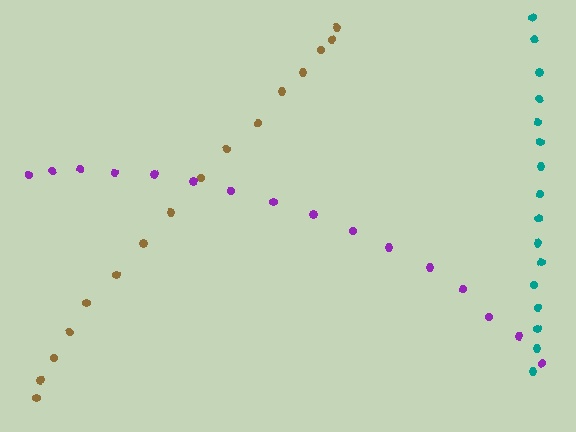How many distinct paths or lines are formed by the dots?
There are 3 distinct paths.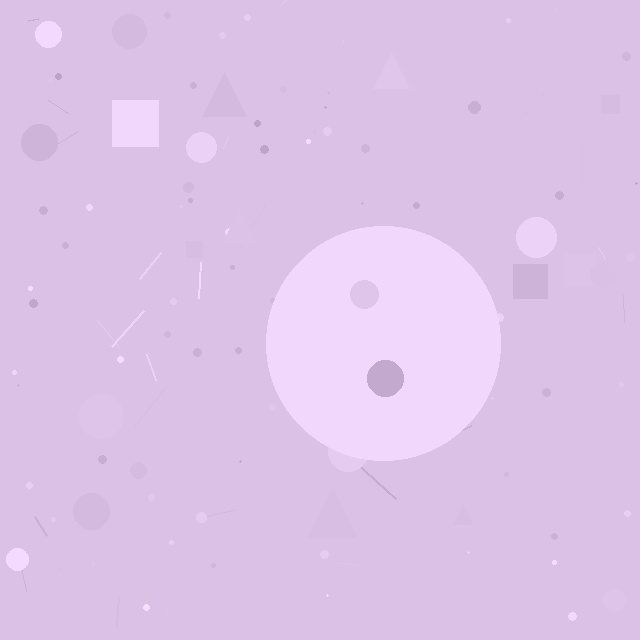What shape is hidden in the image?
A circle is hidden in the image.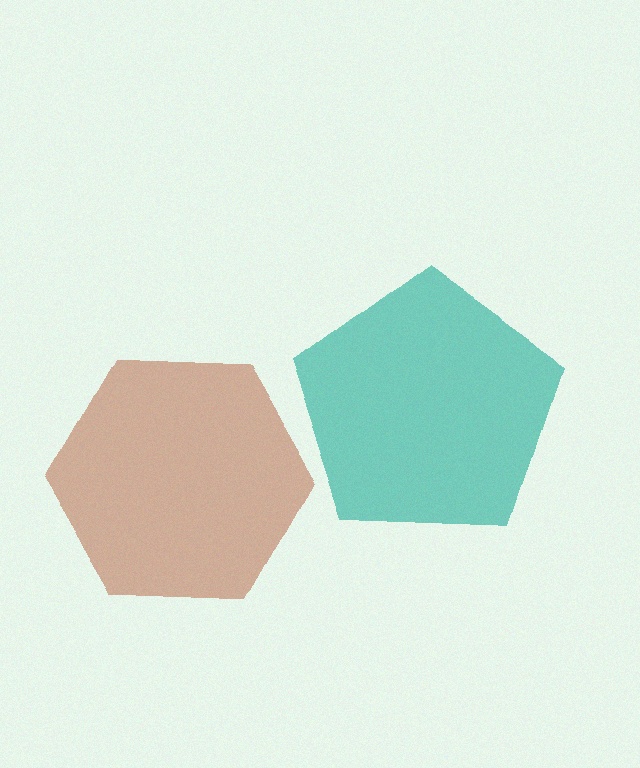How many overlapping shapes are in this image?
There are 2 overlapping shapes in the image.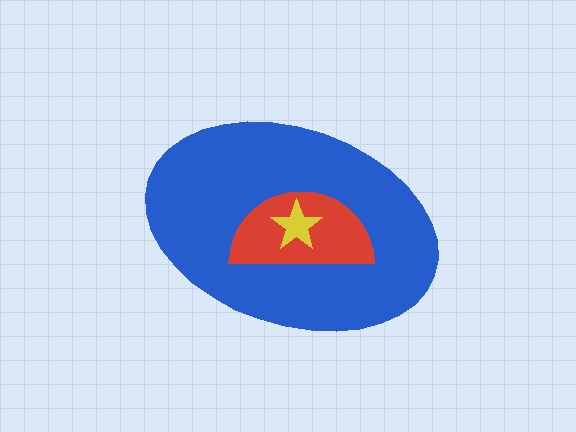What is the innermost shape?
The yellow star.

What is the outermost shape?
The blue ellipse.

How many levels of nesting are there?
3.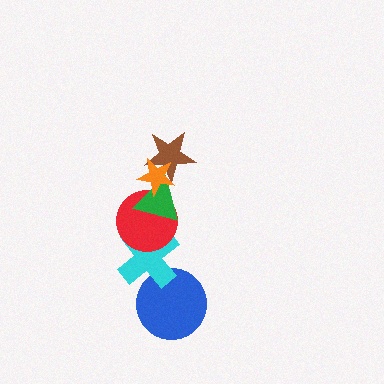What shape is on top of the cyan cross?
The red circle is on top of the cyan cross.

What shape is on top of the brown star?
The orange star is on top of the brown star.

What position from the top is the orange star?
The orange star is 1st from the top.